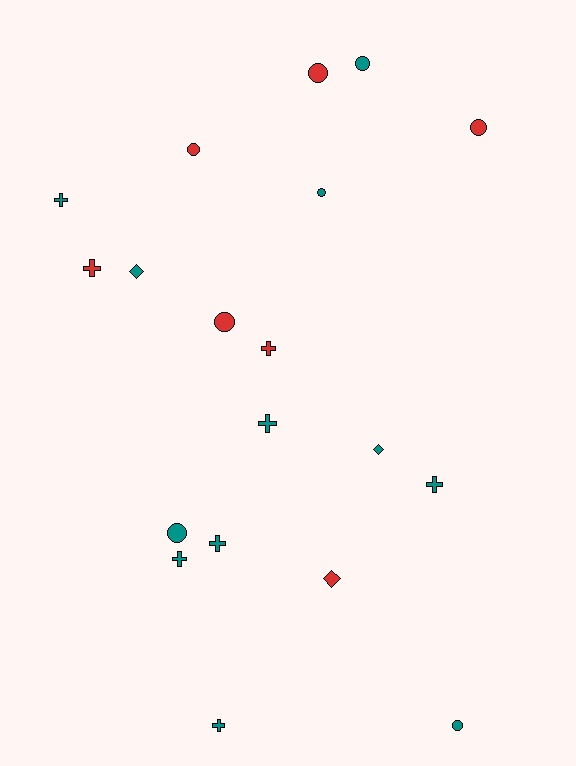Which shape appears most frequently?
Circle, with 8 objects.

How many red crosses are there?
There are 2 red crosses.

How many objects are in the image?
There are 19 objects.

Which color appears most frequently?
Teal, with 12 objects.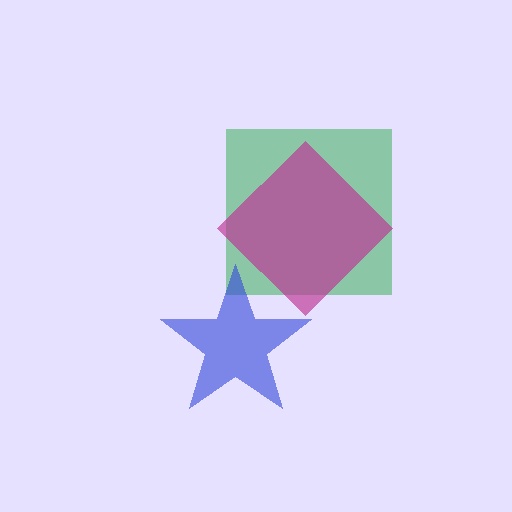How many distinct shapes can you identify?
There are 3 distinct shapes: a green square, a blue star, a magenta diamond.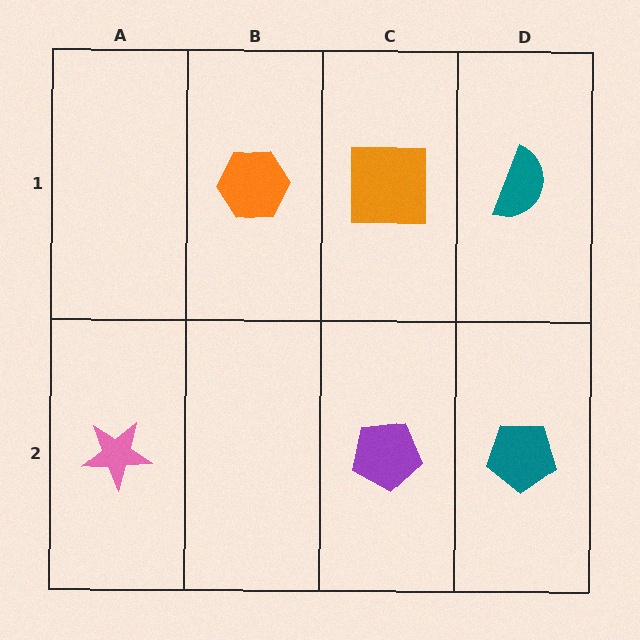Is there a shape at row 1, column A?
No, that cell is empty.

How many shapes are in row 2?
3 shapes.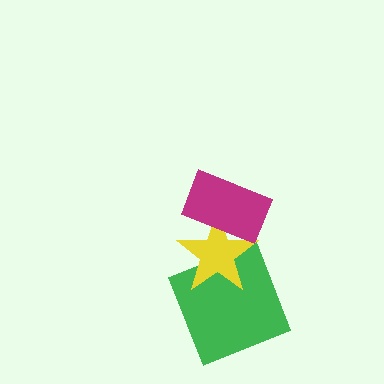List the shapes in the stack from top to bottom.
From top to bottom: the magenta rectangle, the yellow star, the green square.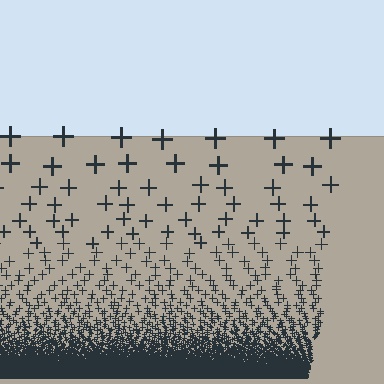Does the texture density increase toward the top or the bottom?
Density increases toward the bottom.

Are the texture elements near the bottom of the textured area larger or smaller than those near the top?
Smaller. The gradient is inverted — elements near the bottom are smaller and denser.